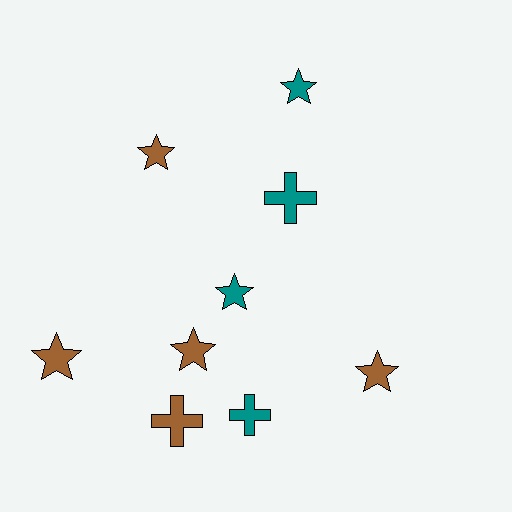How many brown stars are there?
There are 4 brown stars.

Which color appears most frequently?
Brown, with 5 objects.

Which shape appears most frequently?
Star, with 6 objects.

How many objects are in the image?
There are 9 objects.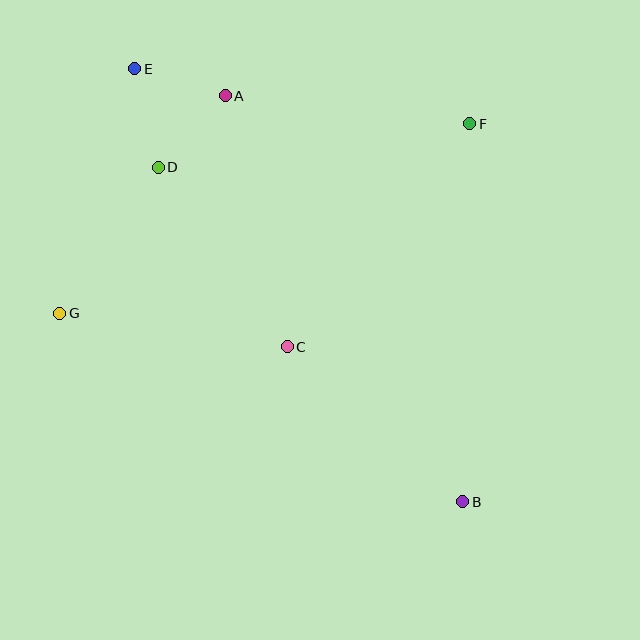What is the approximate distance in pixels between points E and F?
The distance between E and F is approximately 340 pixels.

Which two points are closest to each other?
Points A and E are closest to each other.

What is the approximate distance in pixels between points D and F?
The distance between D and F is approximately 315 pixels.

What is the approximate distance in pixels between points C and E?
The distance between C and E is approximately 317 pixels.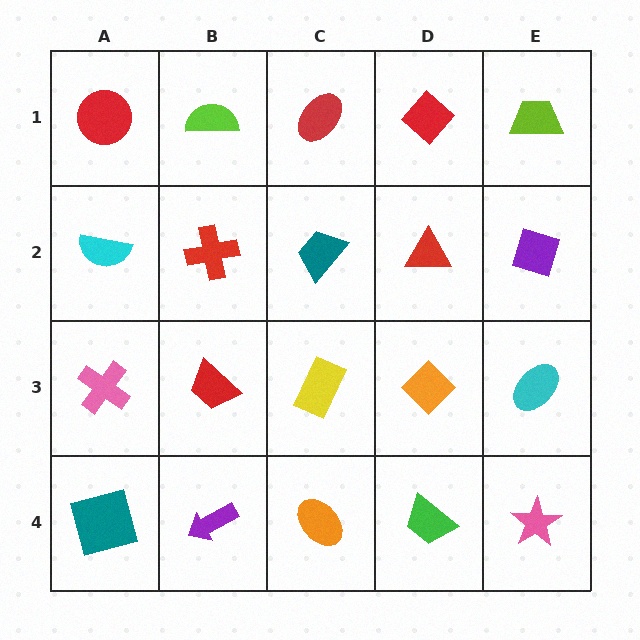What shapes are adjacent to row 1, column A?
A cyan semicircle (row 2, column A), a lime semicircle (row 1, column B).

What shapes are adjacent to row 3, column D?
A red triangle (row 2, column D), a green trapezoid (row 4, column D), a yellow rectangle (row 3, column C), a cyan ellipse (row 3, column E).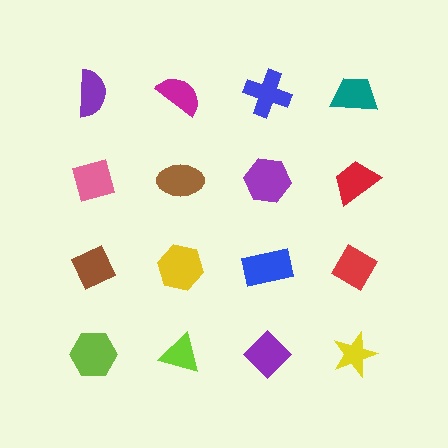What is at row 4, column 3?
A purple diamond.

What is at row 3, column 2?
A yellow hexagon.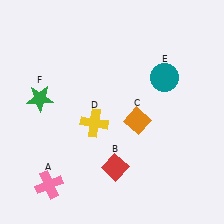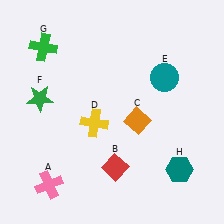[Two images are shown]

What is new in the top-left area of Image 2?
A green cross (G) was added in the top-left area of Image 2.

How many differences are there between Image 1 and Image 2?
There are 2 differences between the two images.